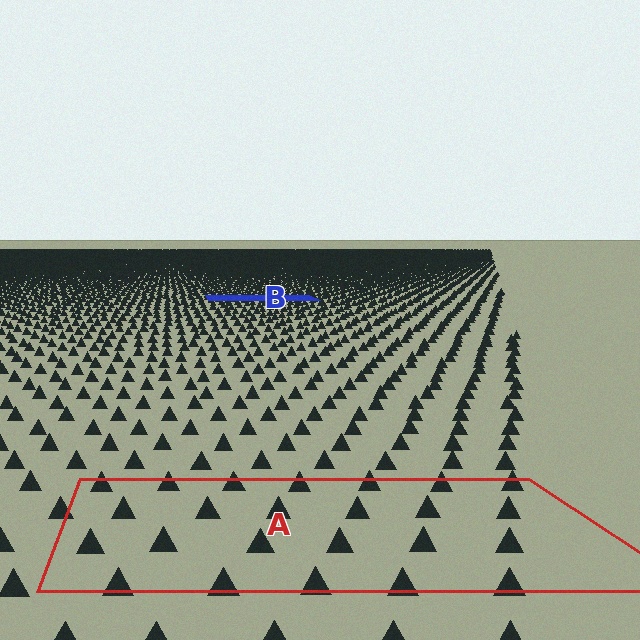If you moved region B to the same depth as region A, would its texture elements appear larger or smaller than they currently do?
They would appear larger. At a closer depth, the same texture elements are projected at a bigger on-screen size.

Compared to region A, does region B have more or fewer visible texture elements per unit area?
Region B has more texture elements per unit area — they are packed more densely because it is farther away.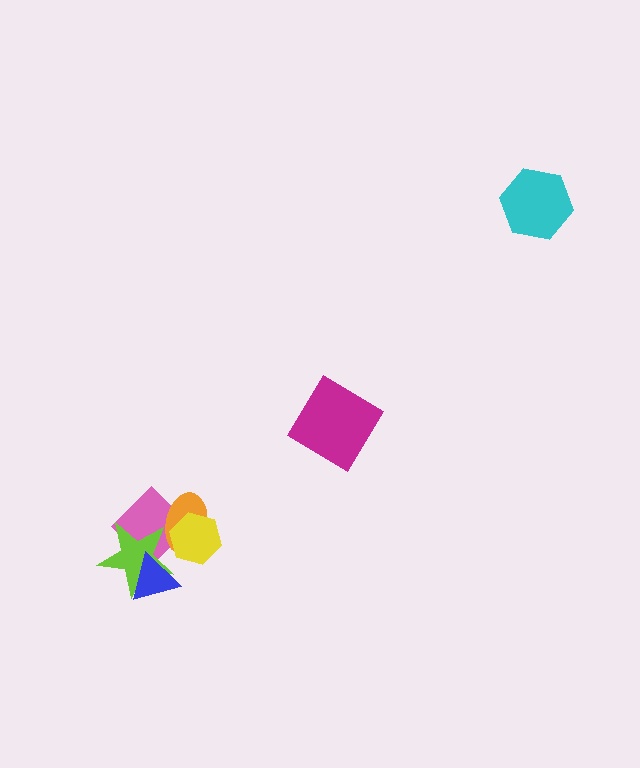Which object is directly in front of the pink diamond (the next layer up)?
The lime star is directly in front of the pink diamond.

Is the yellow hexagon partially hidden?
No, no other shape covers it.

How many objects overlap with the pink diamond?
4 objects overlap with the pink diamond.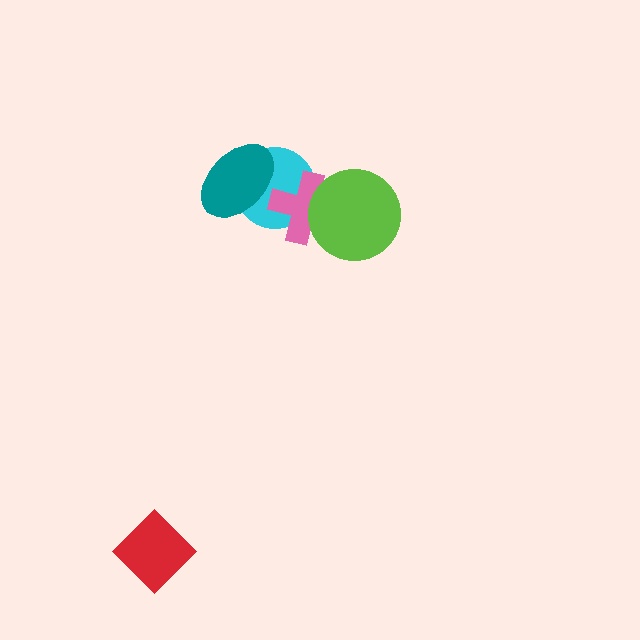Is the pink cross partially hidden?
Yes, it is partially covered by another shape.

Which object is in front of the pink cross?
The lime circle is in front of the pink cross.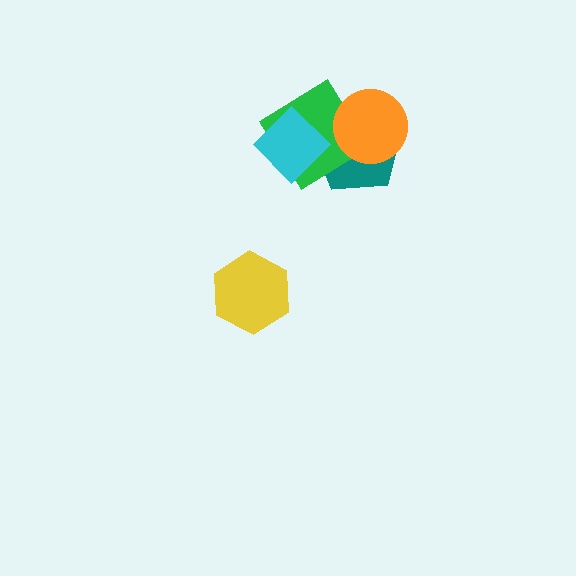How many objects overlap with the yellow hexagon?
0 objects overlap with the yellow hexagon.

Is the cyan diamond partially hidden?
No, no other shape covers it.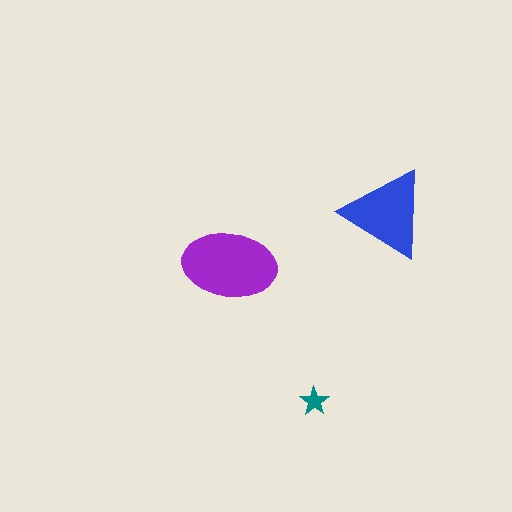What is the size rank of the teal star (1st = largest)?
3rd.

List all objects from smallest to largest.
The teal star, the blue triangle, the purple ellipse.